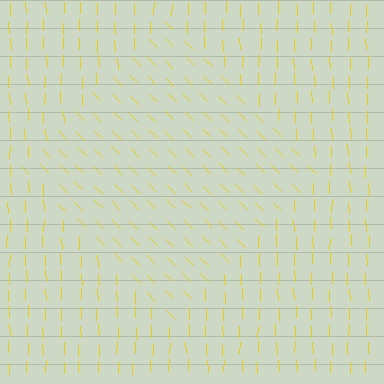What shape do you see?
I see a diamond.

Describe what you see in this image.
The image is filled with small yellow line segments. A diamond region in the image has lines oriented differently from the surrounding lines, creating a visible texture boundary.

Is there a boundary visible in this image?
Yes, there is a texture boundary formed by a change in line orientation.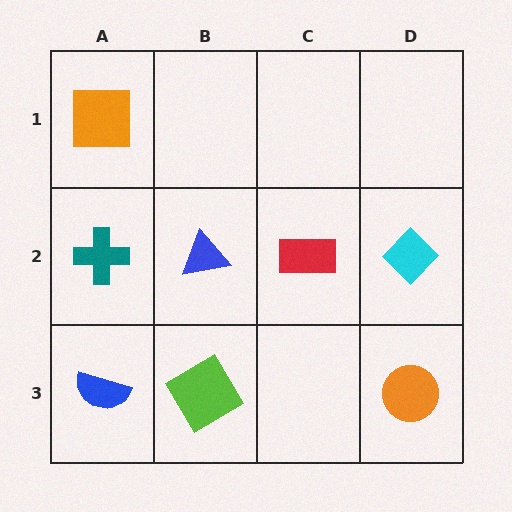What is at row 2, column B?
A blue triangle.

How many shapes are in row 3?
3 shapes.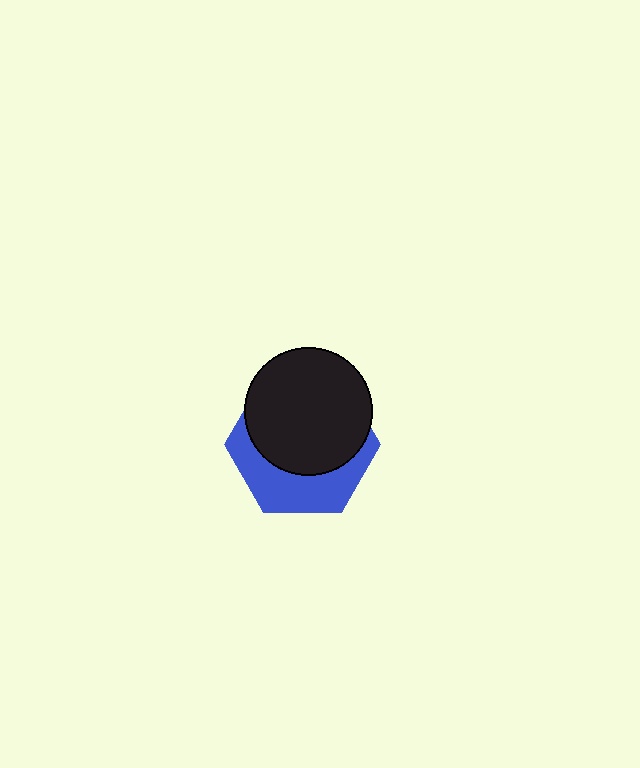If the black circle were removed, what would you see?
You would see the complete blue hexagon.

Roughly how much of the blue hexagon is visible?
A small part of it is visible (roughly 39%).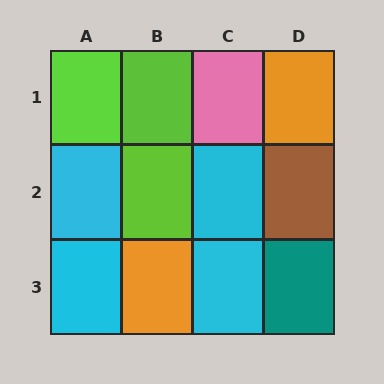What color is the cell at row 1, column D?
Orange.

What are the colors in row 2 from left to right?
Cyan, lime, cyan, brown.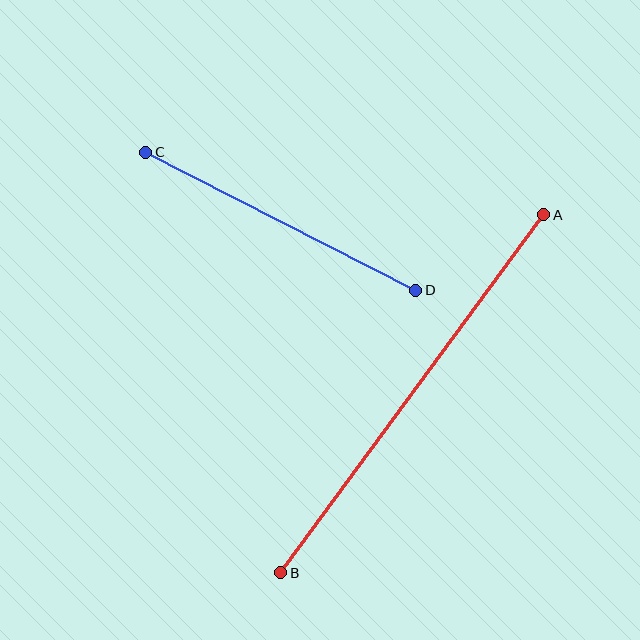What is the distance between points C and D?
The distance is approximately 304 pixels.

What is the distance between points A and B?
The distance is approximately 444 pixels.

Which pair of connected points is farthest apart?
Points A and B are farthest apart.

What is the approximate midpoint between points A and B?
The midpoint is at approximately (412, 394) pixels.